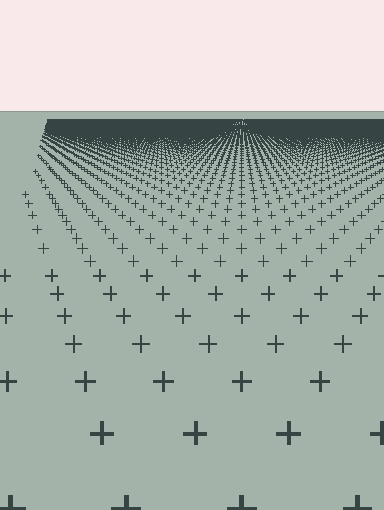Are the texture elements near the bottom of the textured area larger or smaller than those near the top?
Larger. Near the bottom, elements are closer to the viewer and appear at a bigger on-screen size.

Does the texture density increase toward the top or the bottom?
Density increases toward the top.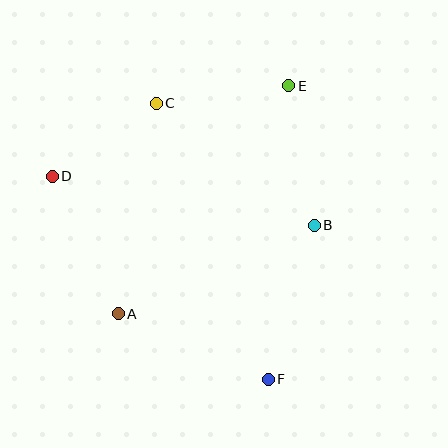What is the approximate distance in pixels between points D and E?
The distance between D and E is approximately 253 pixels.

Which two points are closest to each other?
Points C and D are closest to each other.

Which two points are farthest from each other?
Points C and F are farthest from each other.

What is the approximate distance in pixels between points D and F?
The distance between D and F is approximately 297 pixels.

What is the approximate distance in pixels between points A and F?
The distance between A and F is approximately 164 pixels.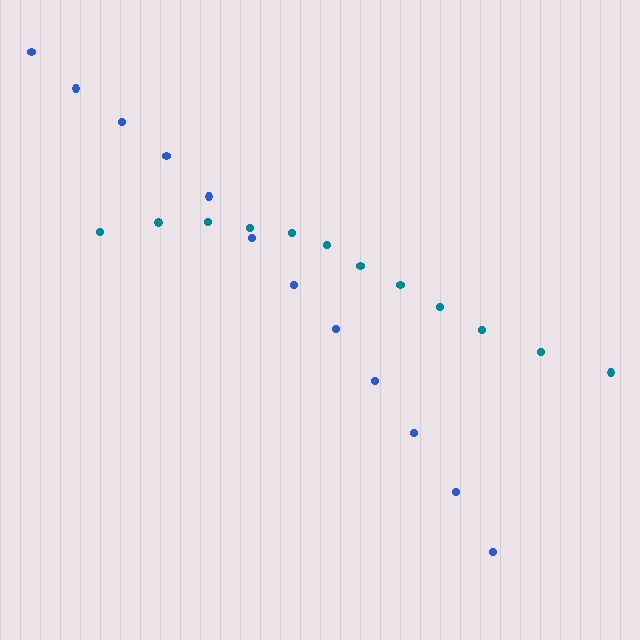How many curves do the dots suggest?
There are 2 distinct paths.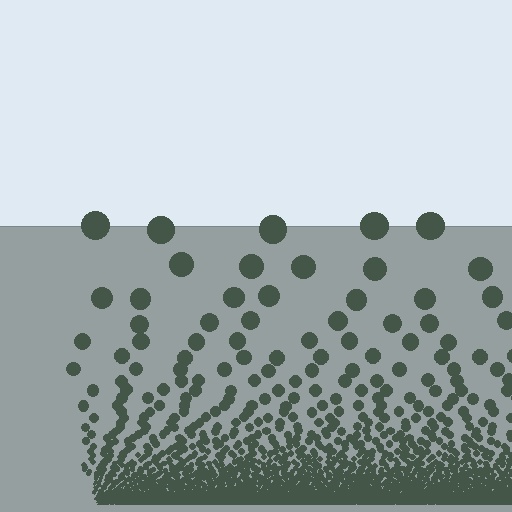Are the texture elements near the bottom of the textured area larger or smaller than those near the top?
Smaller. The gradient is inverted — elements near the bottom are smaller and denser.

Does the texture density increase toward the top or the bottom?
Density increases toward the bottom.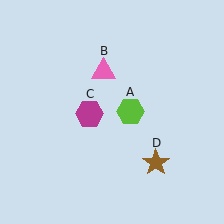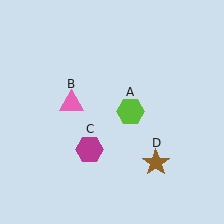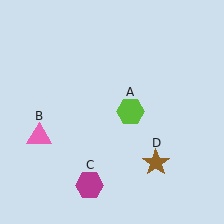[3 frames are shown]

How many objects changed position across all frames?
2 objects changed position: pink triangle (object B), magenta hexagon (object C).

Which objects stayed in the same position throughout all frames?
Lime hexagon (object A) and brown star (object D) remained stationary.